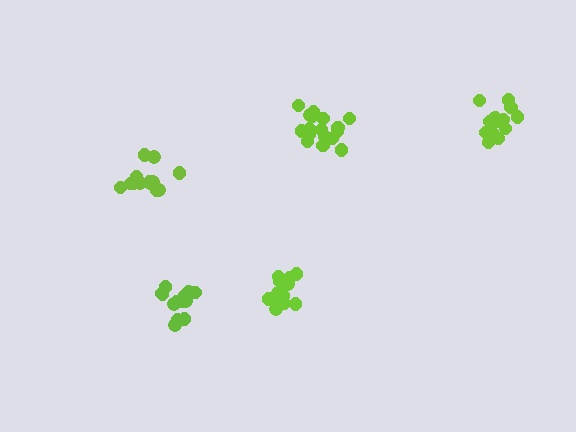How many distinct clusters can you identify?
There are 5 distinct clusters.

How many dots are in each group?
Group 1: 14 dots, Group 2: 13 dots, Group 3: 14 dots, Group 4: 15 dots, Group 5: 18 dots (74 total).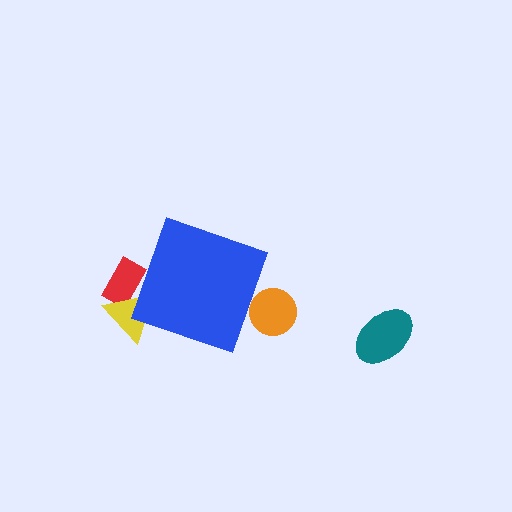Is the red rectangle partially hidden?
Yes, the red rectangle is partially hidden behind the blue diamond.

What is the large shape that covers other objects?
A blue diamond.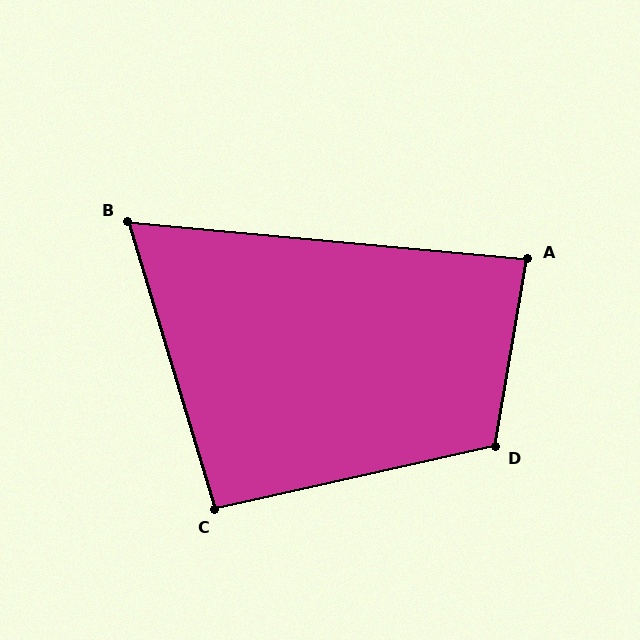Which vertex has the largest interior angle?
D, at approximately 112 degrees.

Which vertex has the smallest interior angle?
B, at approximately 68 degrees.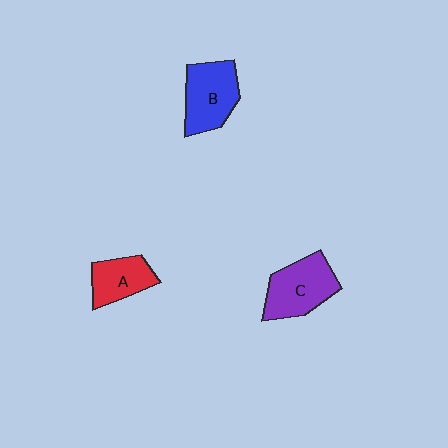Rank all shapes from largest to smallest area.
From largest to smallest: C (purple), B (blue), A (red).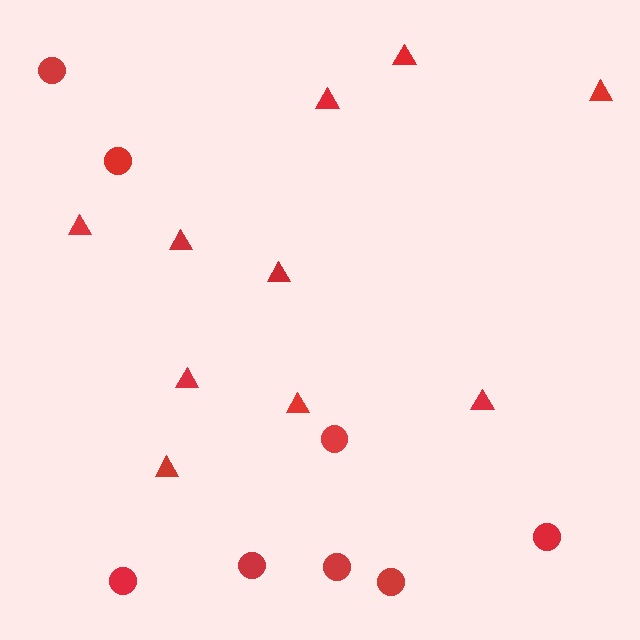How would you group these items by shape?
There are 2 groups: one group of triangles (10) and one group of circles (8).